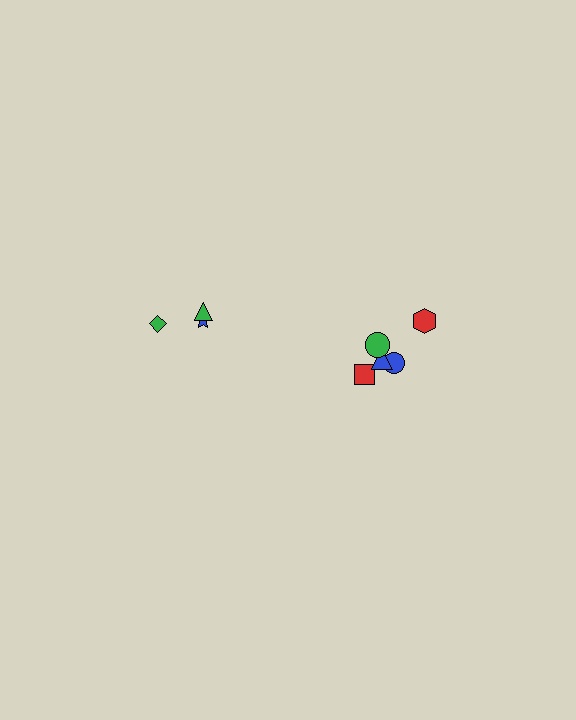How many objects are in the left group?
There are 3 objects.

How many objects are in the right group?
There are 5 objects.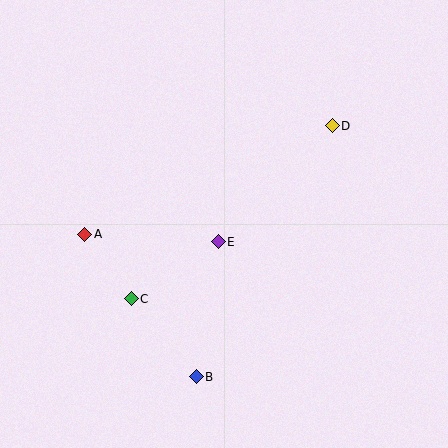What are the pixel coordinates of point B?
Point B is at (196, 377).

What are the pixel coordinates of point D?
Point D is at (332, 126).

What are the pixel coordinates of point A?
Point A is at (85, 234).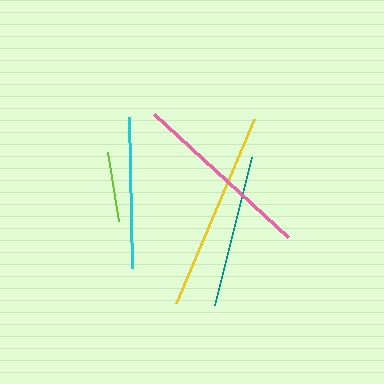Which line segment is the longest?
The yellow line is the longest at approximately 199 pixels.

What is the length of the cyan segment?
The cyan segment is approximately 151 pixels long.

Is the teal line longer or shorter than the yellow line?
The yellow line is longer than the teal line.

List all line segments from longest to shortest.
From longest to shortest: yellow, pink, teal, cyan, lime.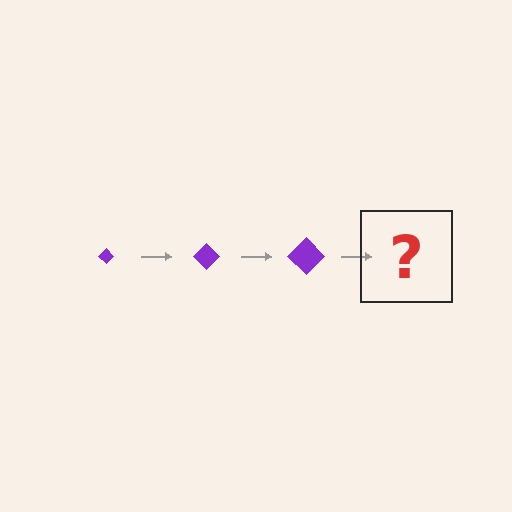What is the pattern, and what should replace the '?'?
The pattern is that the diamond gets progressively larger each step. The '?' should be a purple diamond, larger than the previous one.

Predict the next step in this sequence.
The next step is a purple diamond, larger than the previous one.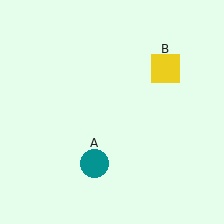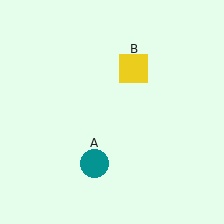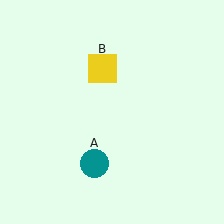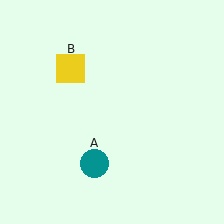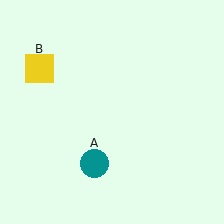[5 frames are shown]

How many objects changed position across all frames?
1 object changed position: yellow square (object B).